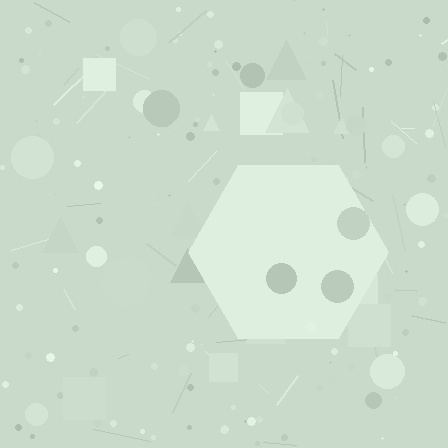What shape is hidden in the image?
A hexagon is hidden in the image.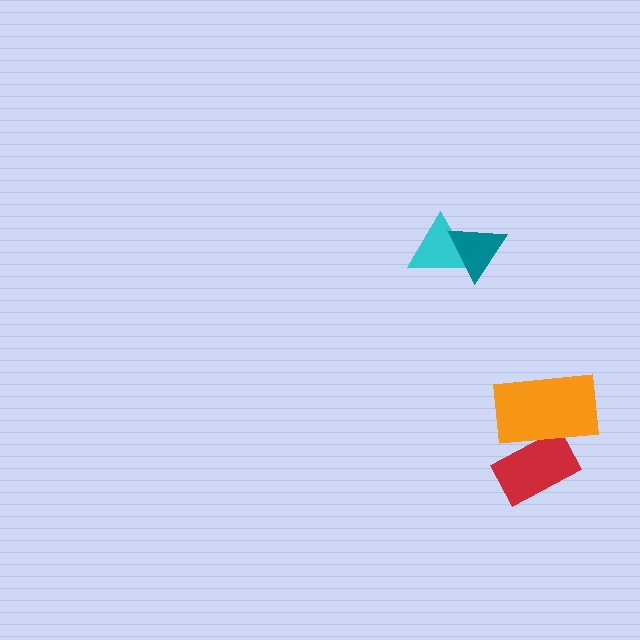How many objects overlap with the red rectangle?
1 object overlaps with the red rectangle.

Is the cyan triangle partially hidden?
Yes, it is partially covered by another shape.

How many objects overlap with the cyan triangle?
1 object overlaps with the cyan triangle.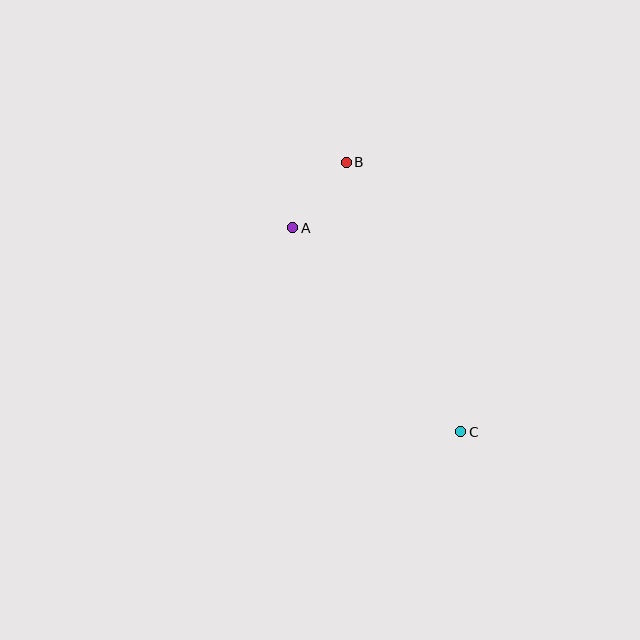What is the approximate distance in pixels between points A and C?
The distance between A and C is approximately 264 pixels.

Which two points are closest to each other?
Points A and B are closest to each other.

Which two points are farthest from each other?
Points B and C are farthest from each other.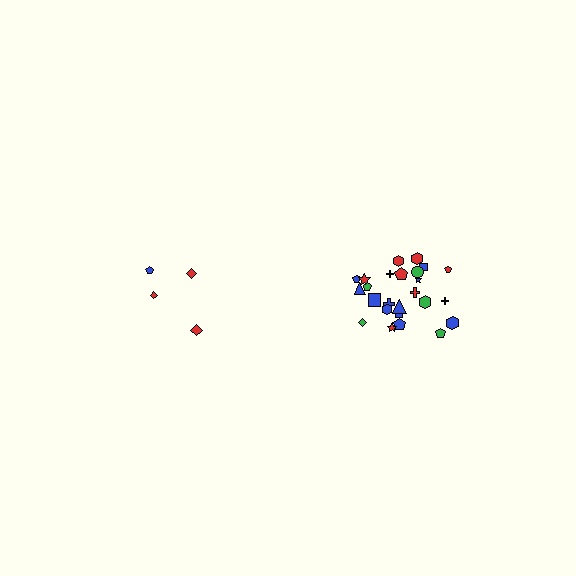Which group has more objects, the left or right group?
The right group.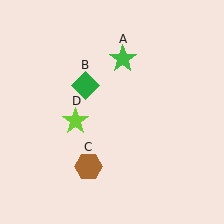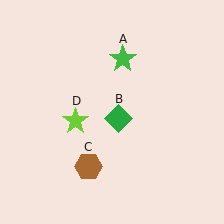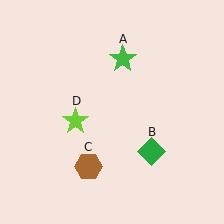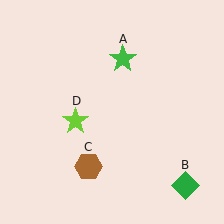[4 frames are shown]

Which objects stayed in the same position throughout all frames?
Green star (object A) and brown hexagon (object C) and lime star (object D) remained stationary.